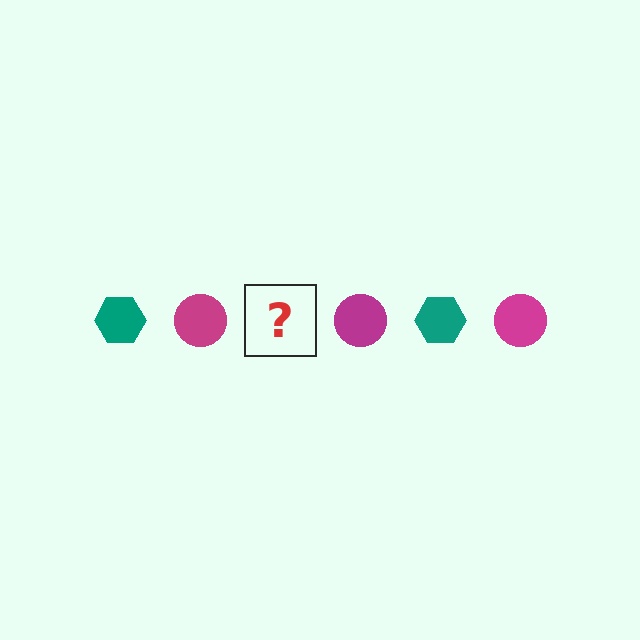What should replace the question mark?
The question mark should be replaced with a teal hexagon.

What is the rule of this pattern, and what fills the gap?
The rule is that the pattern alternates between teal hexagon and magenta circle. The gap should be filled with a teal hexagon.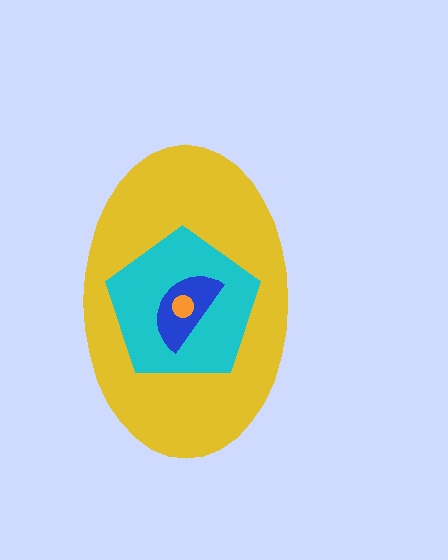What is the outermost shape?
The yellow ellipse.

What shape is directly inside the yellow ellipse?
The cyan pentagon.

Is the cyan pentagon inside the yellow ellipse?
Yes.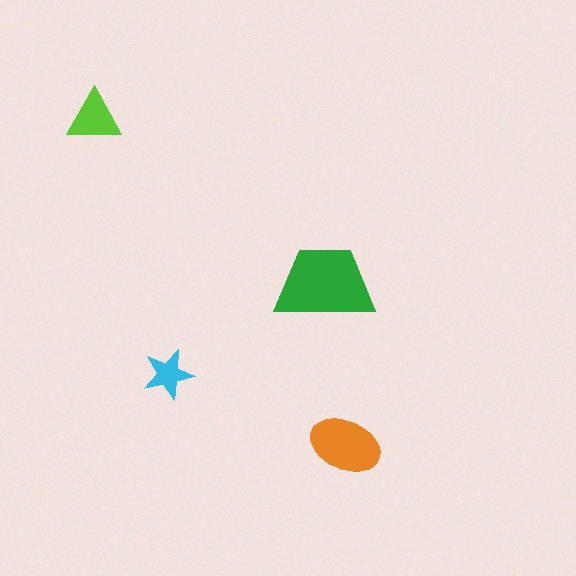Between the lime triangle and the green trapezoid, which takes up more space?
The green trapezoid.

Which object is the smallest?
The cyan star.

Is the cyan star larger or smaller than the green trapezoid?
Smaller.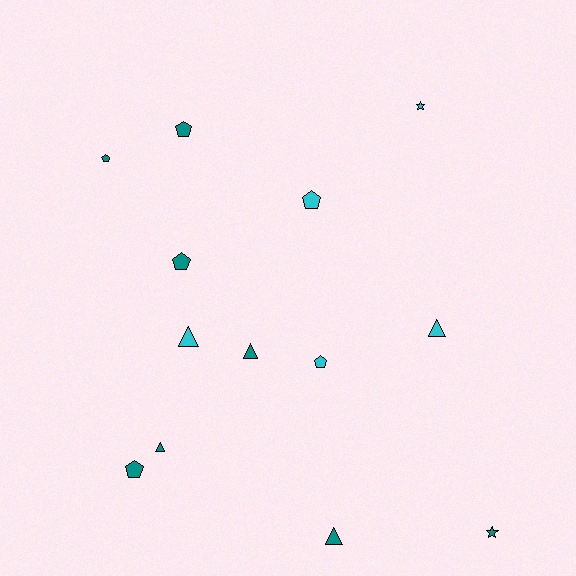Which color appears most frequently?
Teal, with 8 objects.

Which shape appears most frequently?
Pentagon, with 6 objects.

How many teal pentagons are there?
There are 4 teal pentagons.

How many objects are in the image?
There are 13 objects.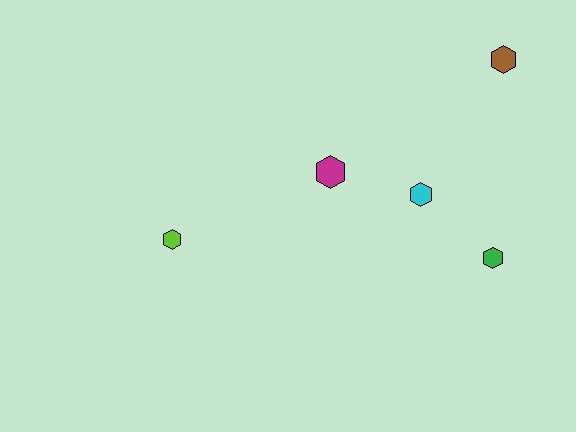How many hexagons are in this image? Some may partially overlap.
There are 5 hexagons.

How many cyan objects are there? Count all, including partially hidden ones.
There is 1 cyan object.